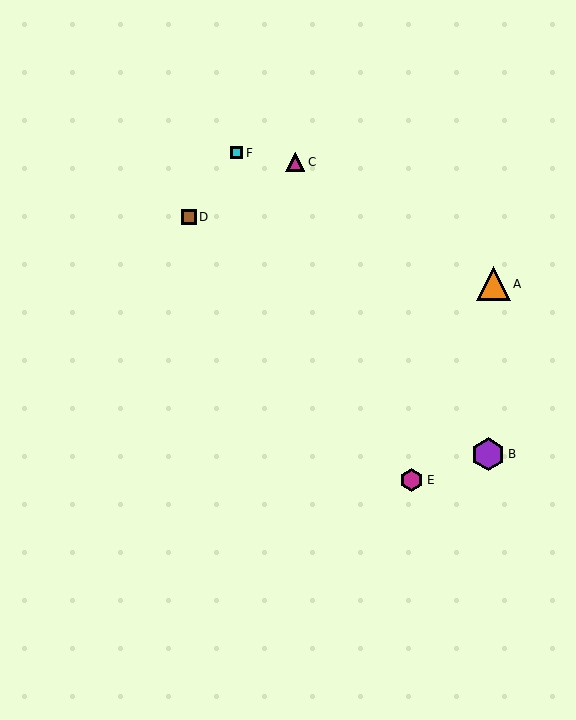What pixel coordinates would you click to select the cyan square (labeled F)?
Click at (236, 153) to select the cyan square F.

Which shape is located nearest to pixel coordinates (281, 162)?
The magenta triangle (labeled C) at (295, 162) is nearest to that location.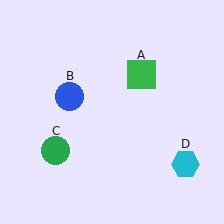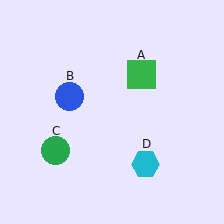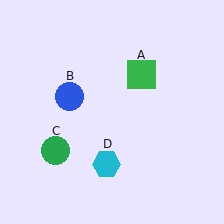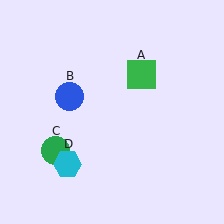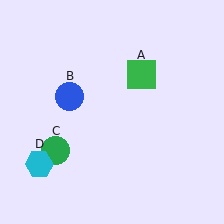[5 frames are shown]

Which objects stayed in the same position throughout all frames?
Green square (object A) and blue circle (object B) and green circle (object C) remained stationary.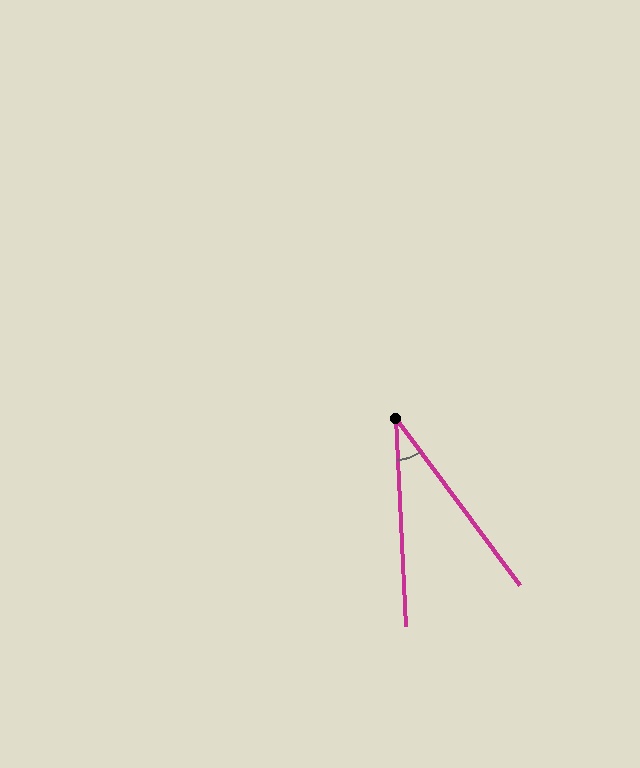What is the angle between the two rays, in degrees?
Approximately 34 degrees.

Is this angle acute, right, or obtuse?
It is acute.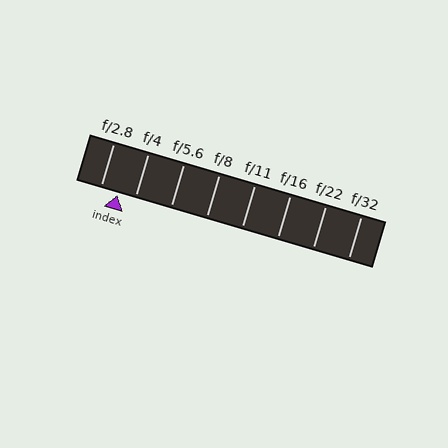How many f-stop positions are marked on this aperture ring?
There are 8 f-stop positions marked.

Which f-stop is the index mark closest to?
The index mark is closest to f/2.8.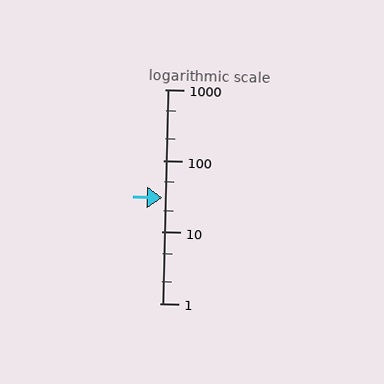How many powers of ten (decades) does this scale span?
The scale spans 3 decades, from 1 to 1000.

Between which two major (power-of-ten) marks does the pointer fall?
The pointer is between 10 and 100.